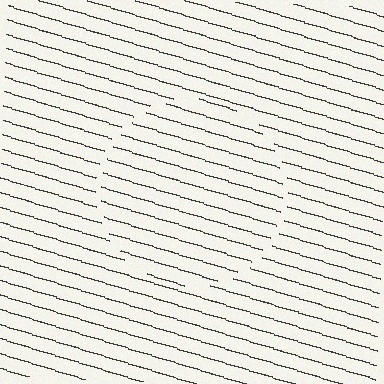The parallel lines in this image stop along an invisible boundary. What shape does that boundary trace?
An illusory circle. The interior of the shape contains the same grating, shifted by half a period — the contour is defined by the phase discontinuity where line-ends from the inner and outer gratings abut.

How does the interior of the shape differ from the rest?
The interior of the shape contains the same grating, shifted by half a period — the contour is defined by the phase discontinuity where line-ends from the inner and outer gratings abut.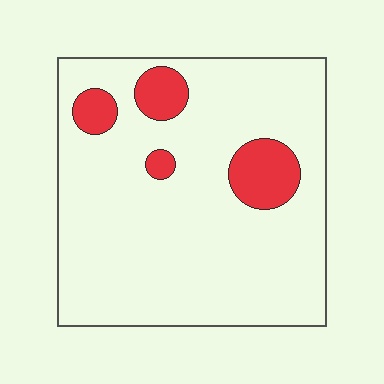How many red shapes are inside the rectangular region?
4.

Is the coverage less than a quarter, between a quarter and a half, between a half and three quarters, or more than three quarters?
Less than a quarter.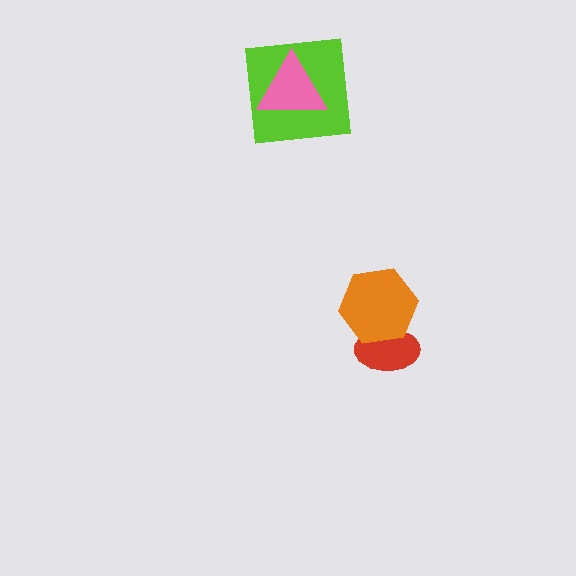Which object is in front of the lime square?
The pink triangle is in front of the lime square.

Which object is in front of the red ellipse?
The orange hexagon is in front of the red ellipse.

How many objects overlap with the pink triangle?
1 object overlaps with the pink triangle.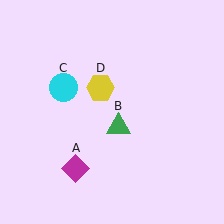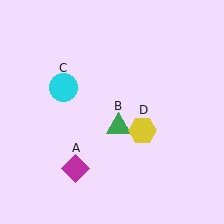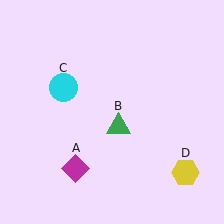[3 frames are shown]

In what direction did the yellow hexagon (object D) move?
The yellow hexagon (object D) moved down and to the right.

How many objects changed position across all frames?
1 object changed position: yellow hexagon (object D).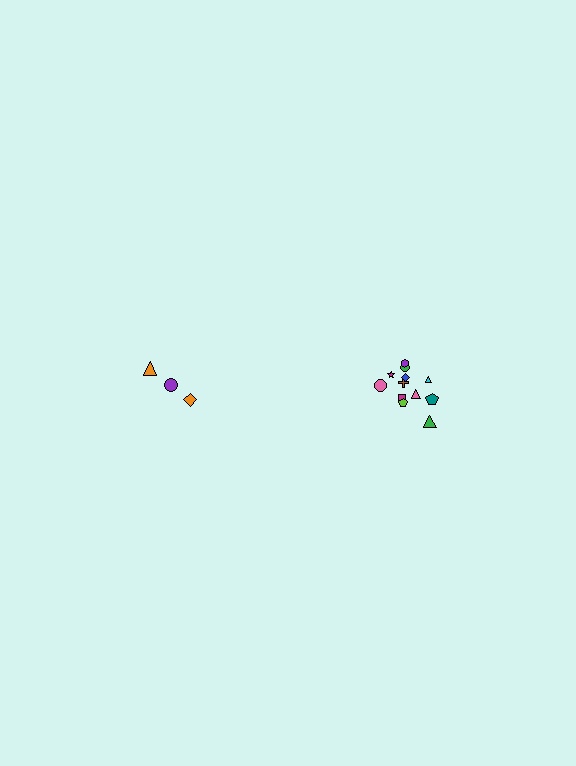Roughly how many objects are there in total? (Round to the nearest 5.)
Roughly 15 objects in total.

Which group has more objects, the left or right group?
The right group.